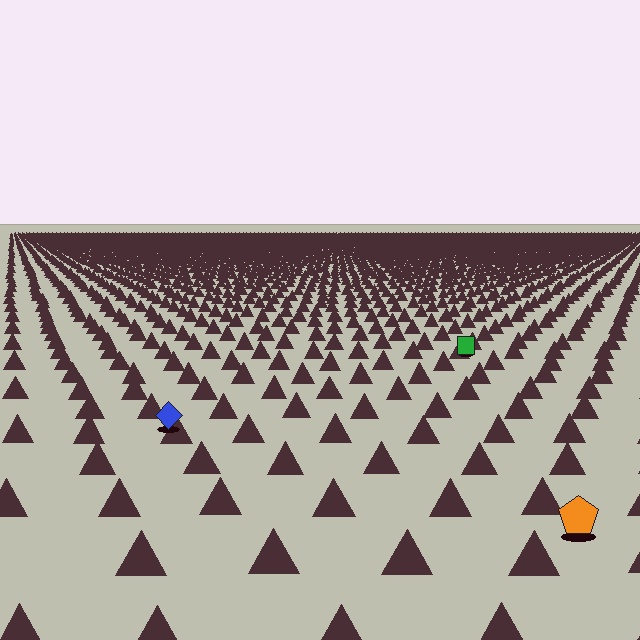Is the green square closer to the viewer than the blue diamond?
No. The blue diamond is closer — you can tell from the texture gradient: the ground texture is coarser near it.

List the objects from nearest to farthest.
From nearest to farthest: the orange pentagon, the blue diamond, the green square.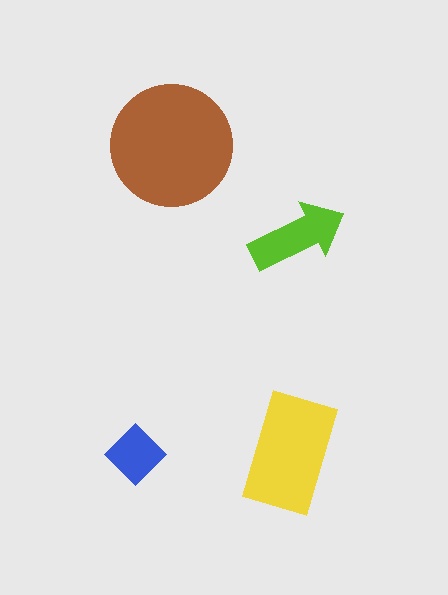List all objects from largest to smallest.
The brown circle, the yellow rectangle, the lime arrow, the blue diamond.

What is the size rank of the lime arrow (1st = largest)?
3rd.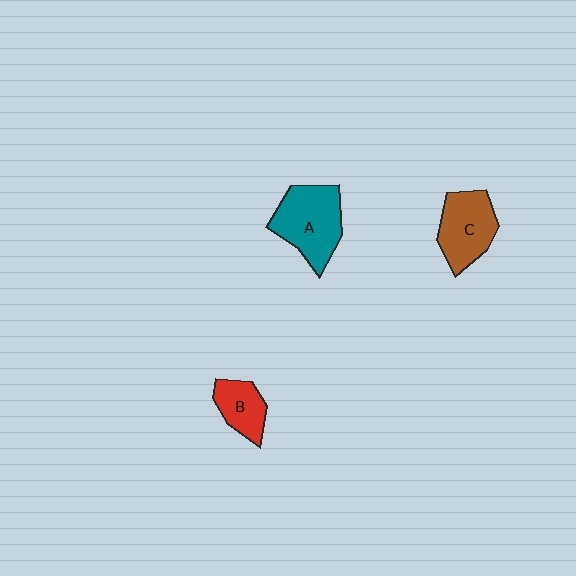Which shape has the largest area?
Shape A (teal).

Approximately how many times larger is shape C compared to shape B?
Approximately 1.5 times.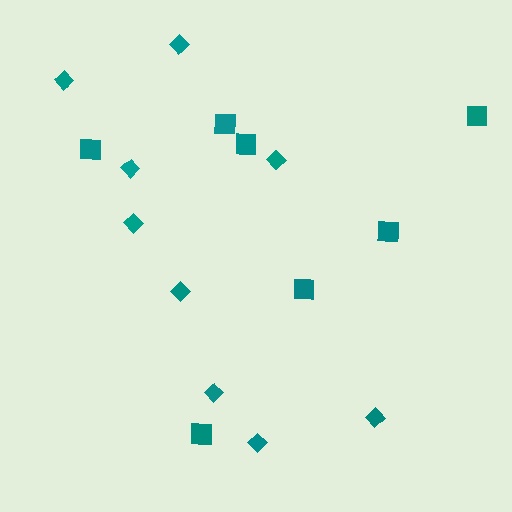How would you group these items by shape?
There are 2 groups: one group of squares (7) and one group of diamonds (9).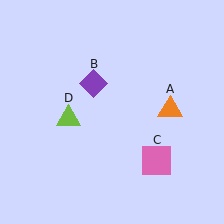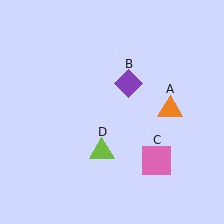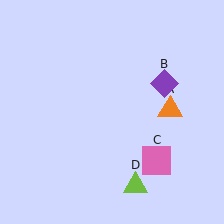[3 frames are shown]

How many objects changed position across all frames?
2 objects changed position: purple diamond (object B), lime triangle (object D).